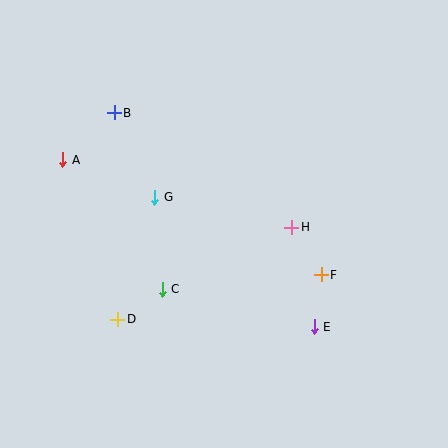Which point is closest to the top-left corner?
Point B is closest to the top-left corner.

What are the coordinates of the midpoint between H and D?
The midpoint between H and D is at (205, 273).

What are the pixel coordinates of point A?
Point A is at (63, 160).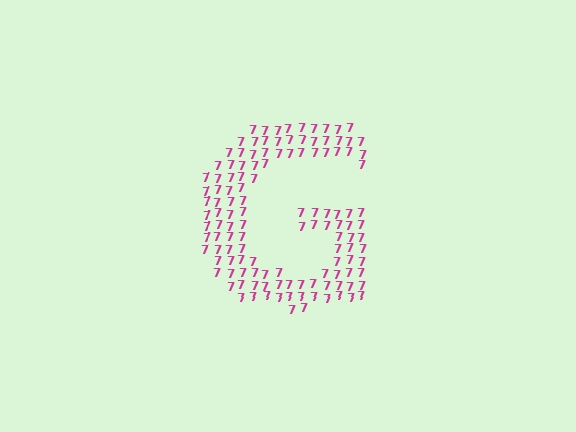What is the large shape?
The large shape is the letter G.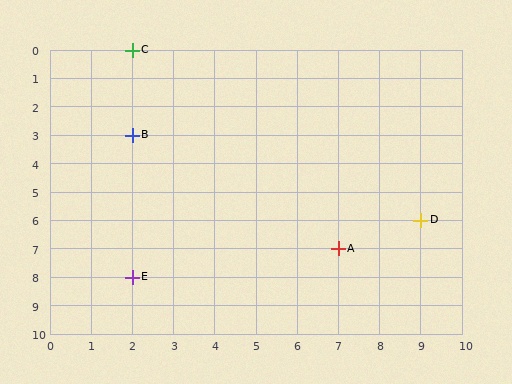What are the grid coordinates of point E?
Point E is at grid coordinates (2, 8).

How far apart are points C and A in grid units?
Points C and A are 5 columns and 7 rows apart (about 8.6 grid units diagonally).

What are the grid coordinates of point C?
Point C is at grid coordinates (2, 0).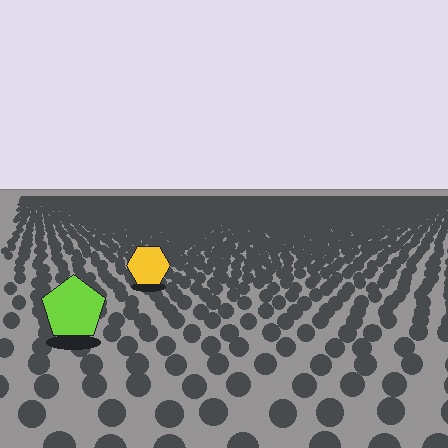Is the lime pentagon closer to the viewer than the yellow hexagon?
Yes. The lime pentagon is closer — you can tell from the texture gradient: the ground texture is coarser near it.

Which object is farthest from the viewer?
The yellow hexagon is farthest from the viewer. It appears smaller and the ground texture around it is denser.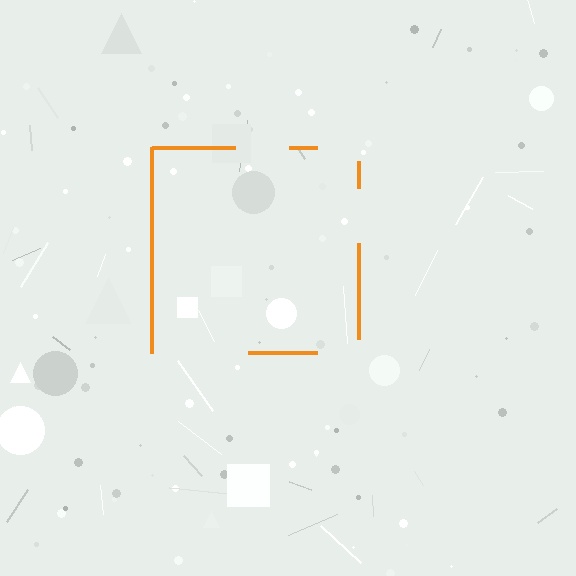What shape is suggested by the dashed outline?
The dashed outline suggests a square.